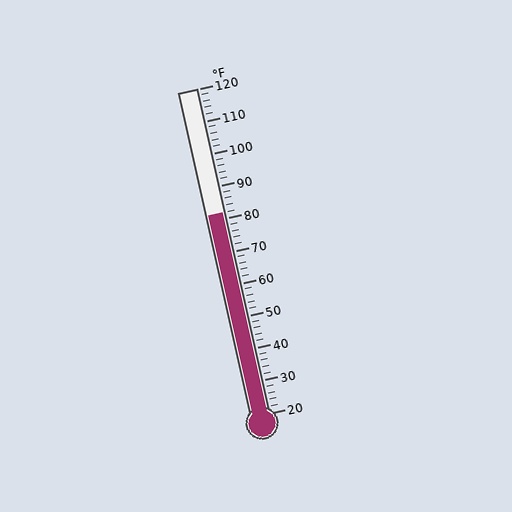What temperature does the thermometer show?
The thermometer shows approximately 82°F.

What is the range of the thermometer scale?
The thermometer scale ranges from 20°F to 120°F.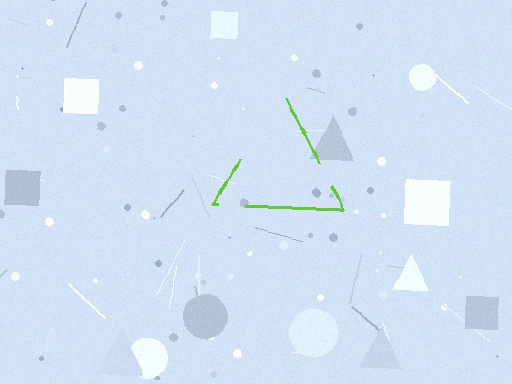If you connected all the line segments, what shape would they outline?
They would outline a triangle.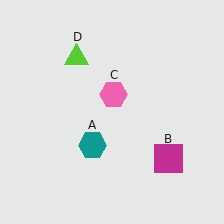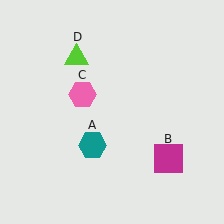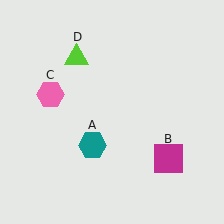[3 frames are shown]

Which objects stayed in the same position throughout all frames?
Teal hexagon (object A) and magenta square (object B) and lime triangle (object D) remained stationary.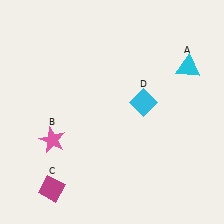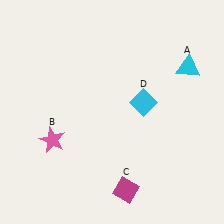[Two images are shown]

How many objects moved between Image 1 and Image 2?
1 object moved between the two images.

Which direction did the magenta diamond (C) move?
The magenta diamond (C) moved right.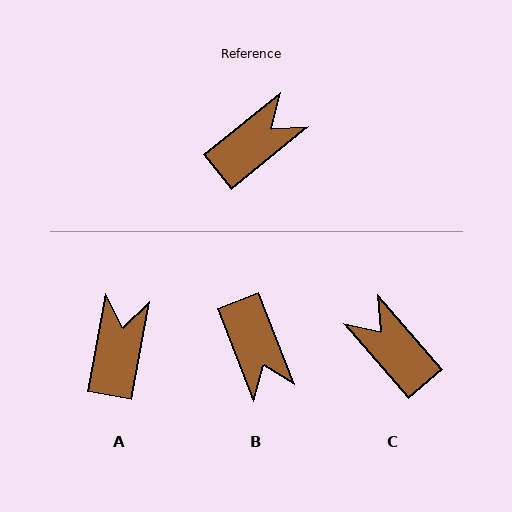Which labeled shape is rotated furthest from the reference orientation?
B, about 108 degrees away.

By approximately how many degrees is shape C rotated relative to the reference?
Approximately 92 degrees counter-clockwise.